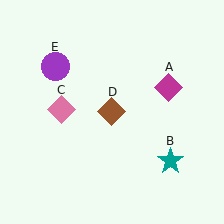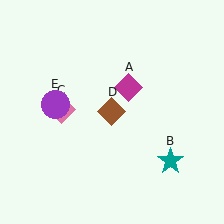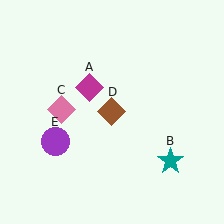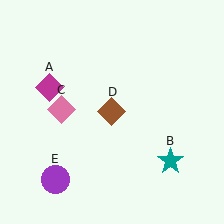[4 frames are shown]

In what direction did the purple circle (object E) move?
The purple circle (object E) moved down.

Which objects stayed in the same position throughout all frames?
Teal star (object B) and pink diamond (object C) and brown diamond (object D) remained stationary.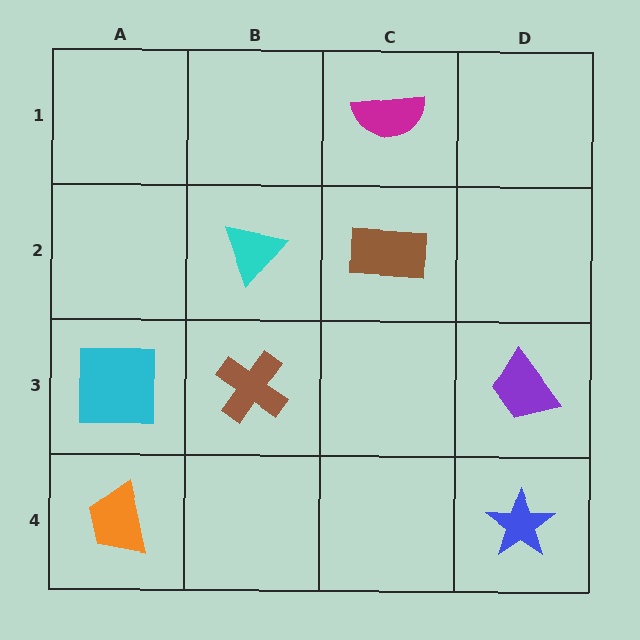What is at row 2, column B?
A cyan triangle.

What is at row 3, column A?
A cyan square.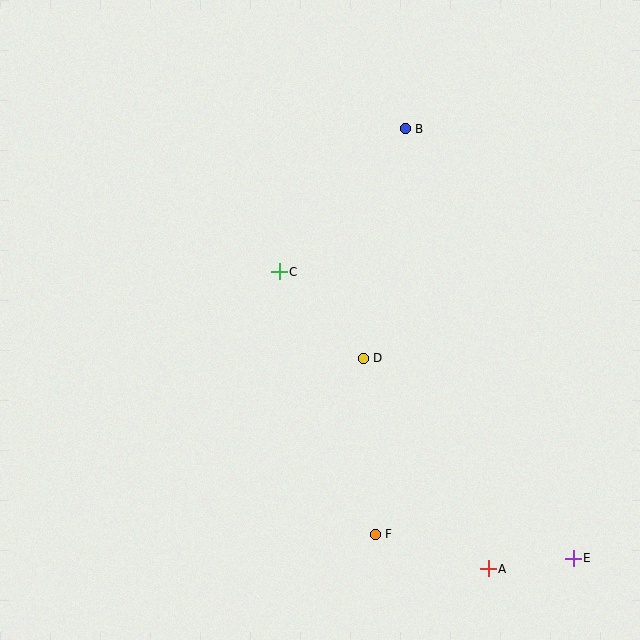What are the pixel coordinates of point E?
Point E is at (573, 558).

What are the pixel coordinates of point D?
Point D is at (363, 358).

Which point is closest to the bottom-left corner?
Point F is closest to the bottom-left corner.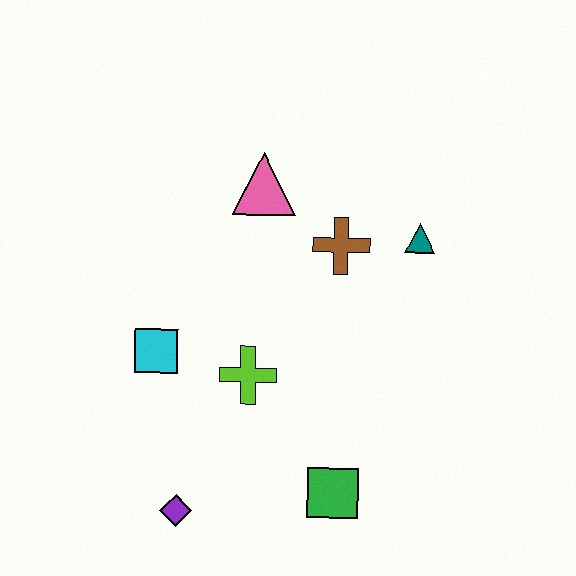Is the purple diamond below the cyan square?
Yes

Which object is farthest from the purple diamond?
The teal triangle is farthest from the purple diamond.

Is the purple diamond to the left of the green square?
Yes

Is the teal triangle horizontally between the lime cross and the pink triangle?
No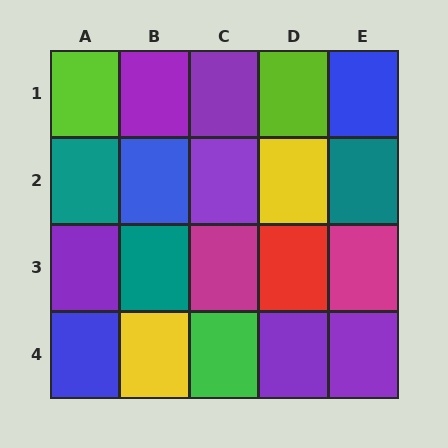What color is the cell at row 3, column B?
Teal.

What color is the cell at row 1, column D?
Lime.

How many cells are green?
1 cell is green.